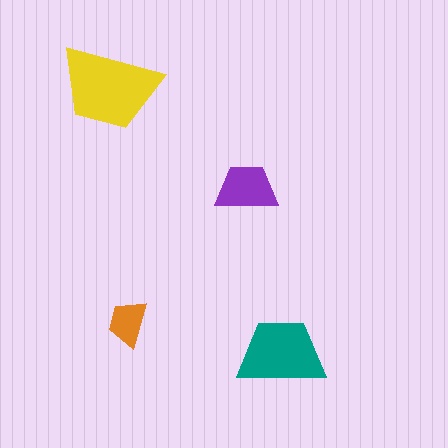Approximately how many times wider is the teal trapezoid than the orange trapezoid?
About 2 times wider.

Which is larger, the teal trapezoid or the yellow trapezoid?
The yellow one.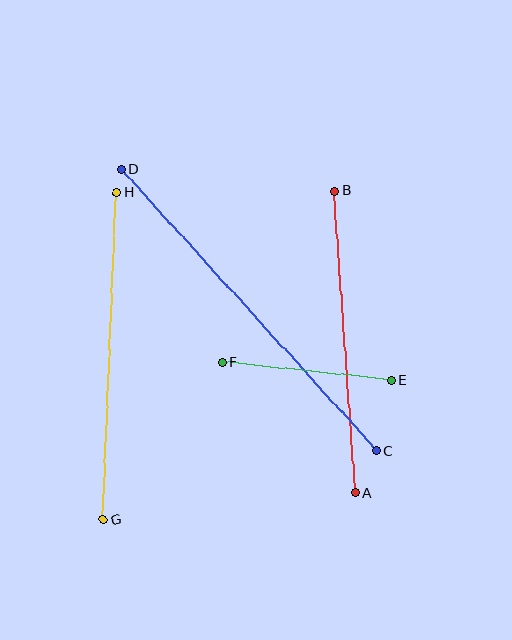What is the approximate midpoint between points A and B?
The midpoint is at approximately (345, 342) pixels.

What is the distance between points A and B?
The distance is approximately 303 pixels.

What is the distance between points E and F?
The distance is approximately 170 pixels.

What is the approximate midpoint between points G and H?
The midpoint is at approximately (110, 356) pixels.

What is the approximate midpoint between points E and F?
The midpoint is at approximately (307, 371) pixels.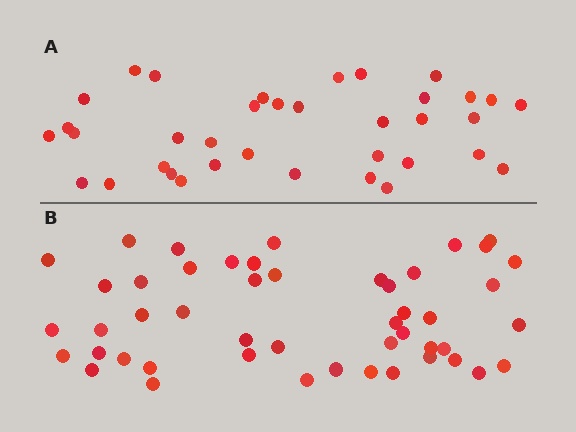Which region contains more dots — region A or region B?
Region B (the bottom region) has more dots.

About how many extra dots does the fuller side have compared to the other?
Region B has roughly 12 or so more dots than region A.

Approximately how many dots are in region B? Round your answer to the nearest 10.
About 50 dots. (The exact count is 48, which rounds to 50.)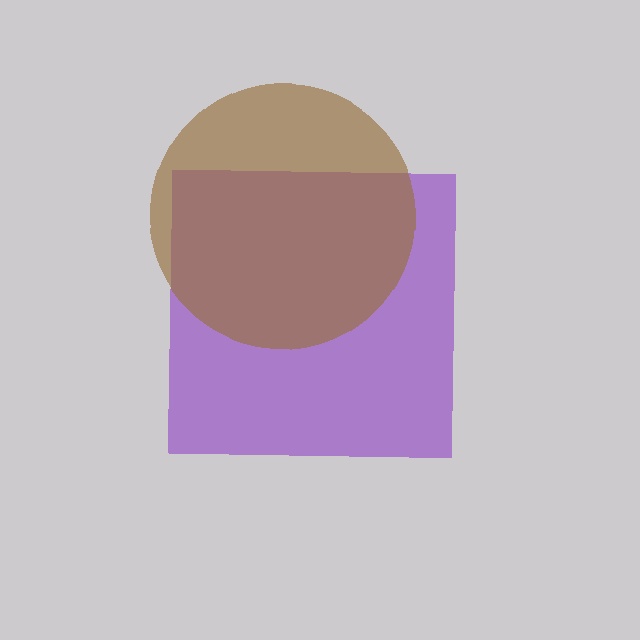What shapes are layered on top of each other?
The layered shapes are: a purple square, a brown circle.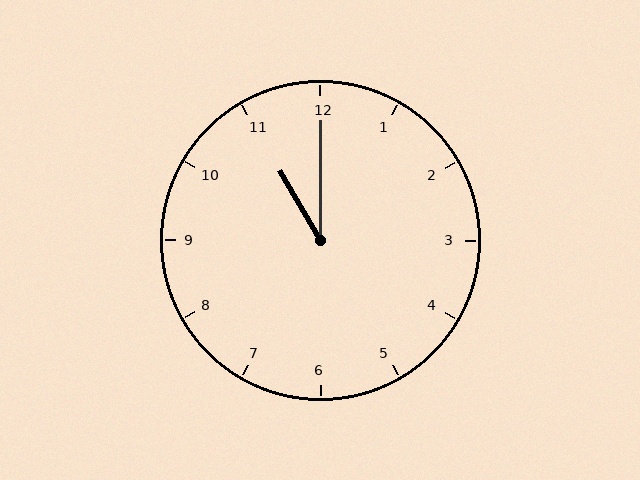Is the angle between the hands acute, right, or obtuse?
It is acute.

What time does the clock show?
11:00.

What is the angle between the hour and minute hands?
Approximately 30 degrees.